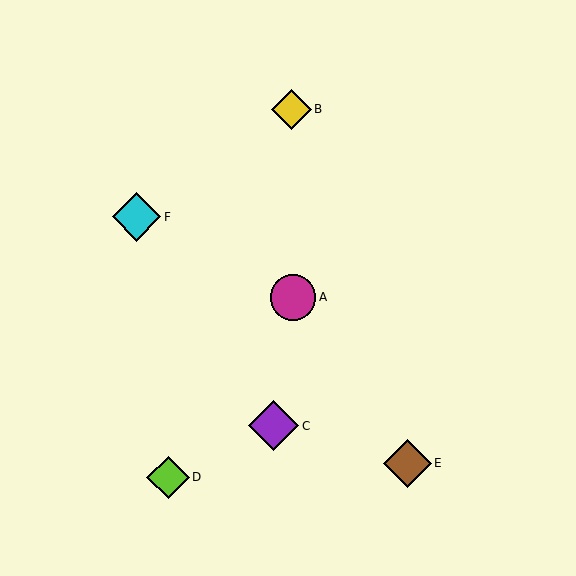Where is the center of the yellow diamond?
The center of the yellow diamond is at (291, 109).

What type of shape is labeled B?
Shape B is a yellow diamond.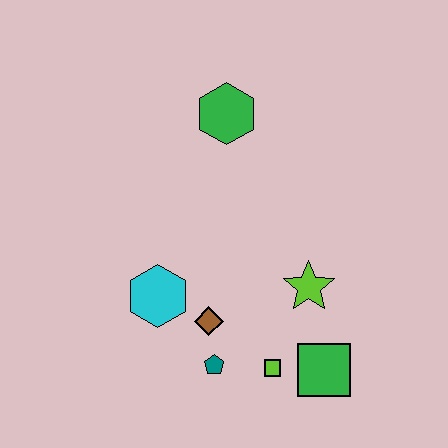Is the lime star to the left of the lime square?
No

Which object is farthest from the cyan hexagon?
The green hexagon is farthest from the cyan hexagon.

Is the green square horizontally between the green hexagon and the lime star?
No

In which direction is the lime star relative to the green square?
The lime star is above the green square.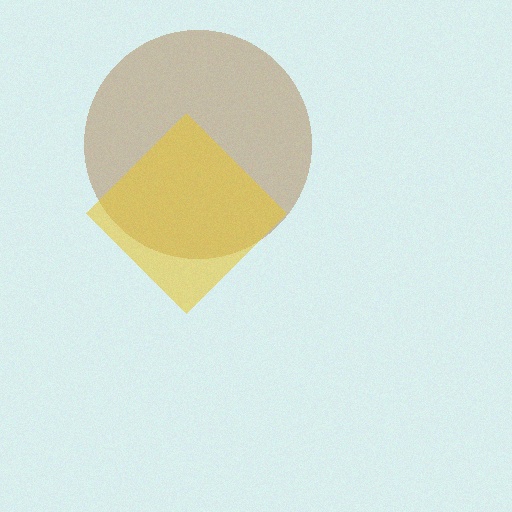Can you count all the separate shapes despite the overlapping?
Yes, there are 2 separate shapes.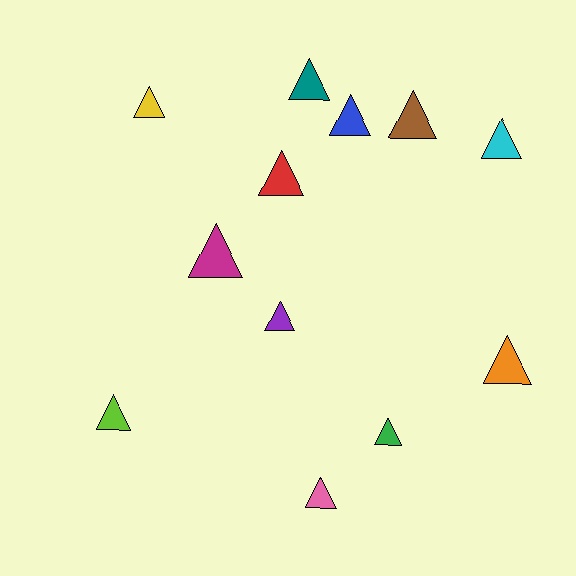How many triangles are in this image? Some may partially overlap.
There are 12 triangles.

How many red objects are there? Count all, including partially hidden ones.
There is 1 red object.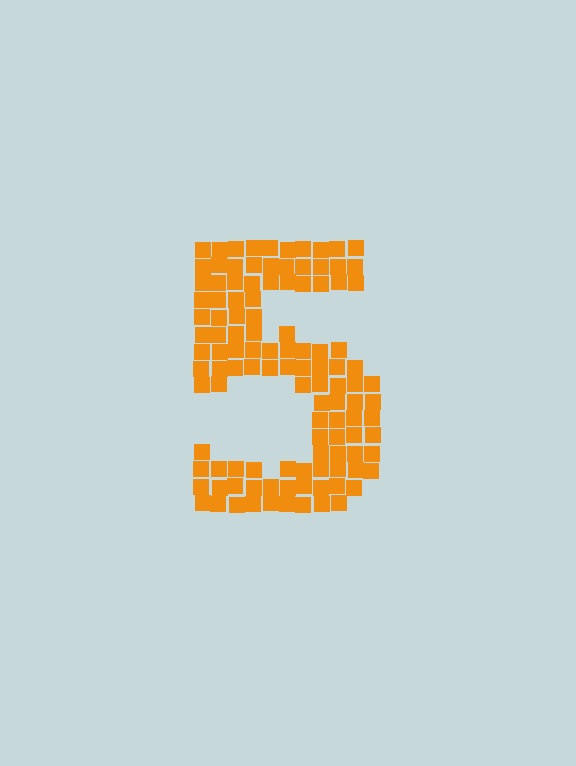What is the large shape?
The large shape is the digit 5.